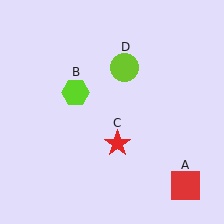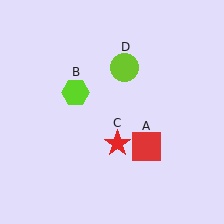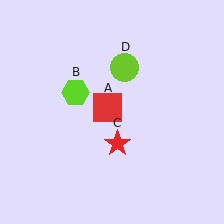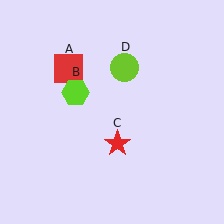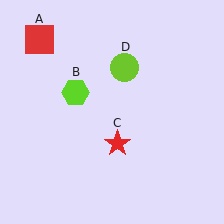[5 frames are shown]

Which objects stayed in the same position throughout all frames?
Lime hexagon (object B) and red star (object C) and lime circle (object D) remained stationary.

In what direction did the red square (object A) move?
The red square (object A) moved up and to the left.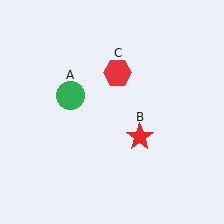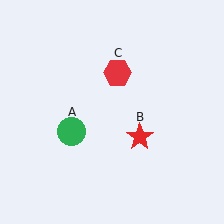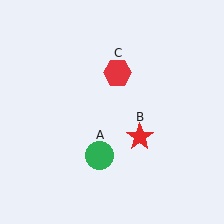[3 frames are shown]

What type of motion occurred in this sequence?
The green circle (object A) rotated counterclockwise around the center of the scene.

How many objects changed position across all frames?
1 object changed position: green circle (object A).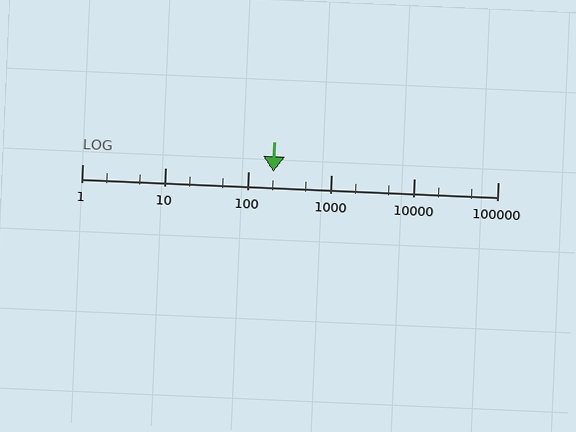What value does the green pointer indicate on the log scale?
The pointer indicates approximately 200.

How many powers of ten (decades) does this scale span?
The scale spans 5 decades, from 1 to 100000.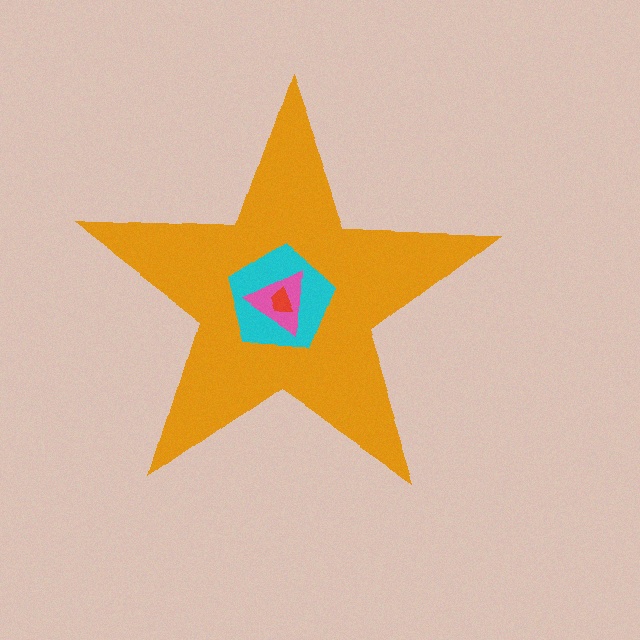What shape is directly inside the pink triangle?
The red trapezoid.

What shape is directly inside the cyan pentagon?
The pink triangle.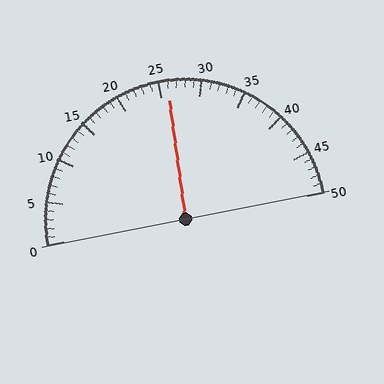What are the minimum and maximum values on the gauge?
The gauge ranges from 0 to 50.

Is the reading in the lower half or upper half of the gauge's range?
The reading is in the upper half of the range (0 to 50).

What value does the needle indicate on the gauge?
The needle indicates approximately 26.